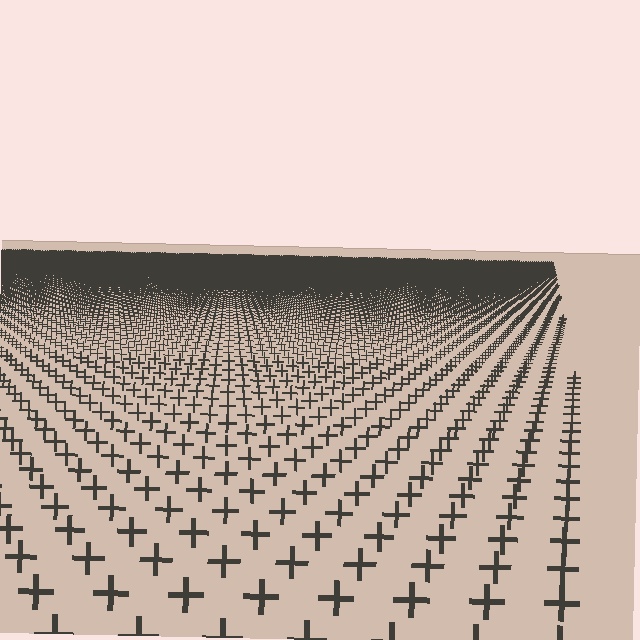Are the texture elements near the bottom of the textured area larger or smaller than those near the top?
Larger. Near the bottom, elements are closer to the viewer and appear at a bigger on-screen size.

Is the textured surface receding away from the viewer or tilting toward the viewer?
The surface is receding away from the viewer. Texture elements get smaller and denser toward the top.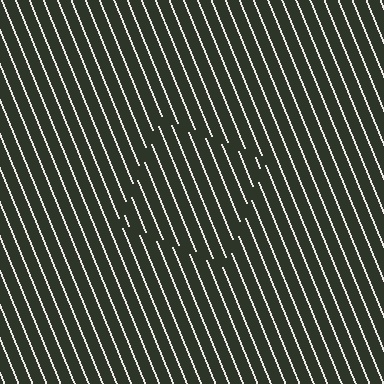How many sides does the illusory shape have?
4 sides — the line-ends trace a square.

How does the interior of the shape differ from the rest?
The interior of the shape contains the same grating, shifted by half a period — the contour is defined by the phase discontinuity where line-ends from the inner and outer gratings abut.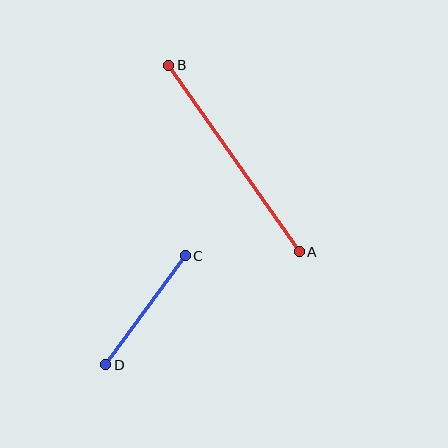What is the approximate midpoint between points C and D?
The midpoint is at approximately (146, 310) pixels.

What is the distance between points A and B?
The distance is approximately 227 pixels.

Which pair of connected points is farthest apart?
Points A and B are farthest apart.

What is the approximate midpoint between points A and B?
The midpoint is at approximately (234, 159) pixels.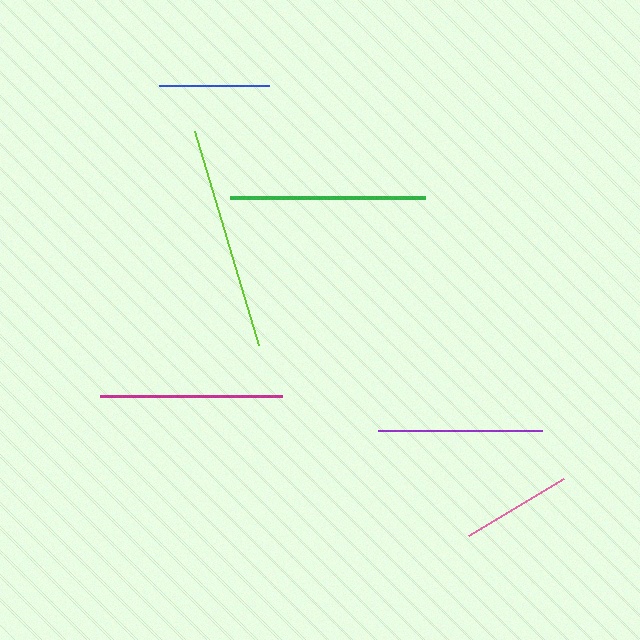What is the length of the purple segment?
The purple segment is approximately 164 pixels long.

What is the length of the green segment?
The green segment is approximately 195 pixels long.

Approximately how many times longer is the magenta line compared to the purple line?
The magenta line is approximately 1.1 times the length of the purple line.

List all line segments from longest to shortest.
From longest to shortest: lime, green, magenta, purple, pink, blue.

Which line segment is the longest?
The lime line is the longest at approximately 223 pixels.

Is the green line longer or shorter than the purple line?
The green line is longer than the purple line.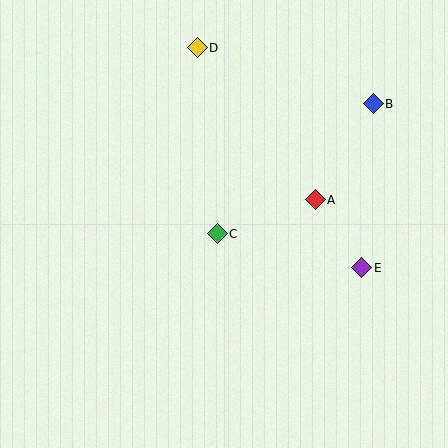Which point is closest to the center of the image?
Point C at (217, 234) is closest to the center.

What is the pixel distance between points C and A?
The distance between C and A is 104 pixels.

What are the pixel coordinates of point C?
Point C is at (217, 234).